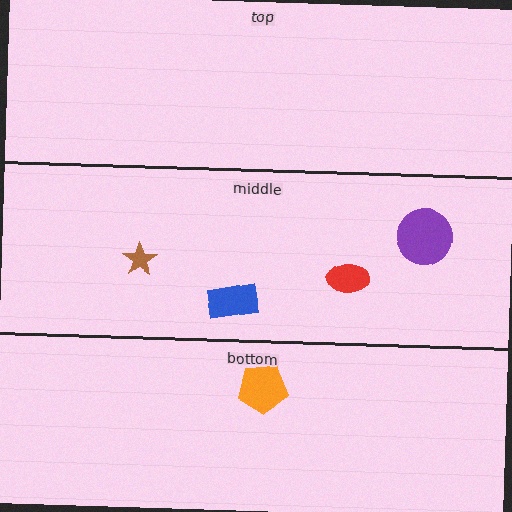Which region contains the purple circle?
The middle region.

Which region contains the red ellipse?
The middle region.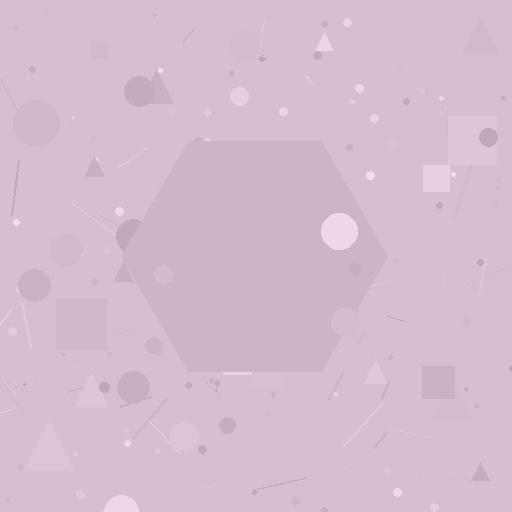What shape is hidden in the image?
A hexagon is hidden in the image.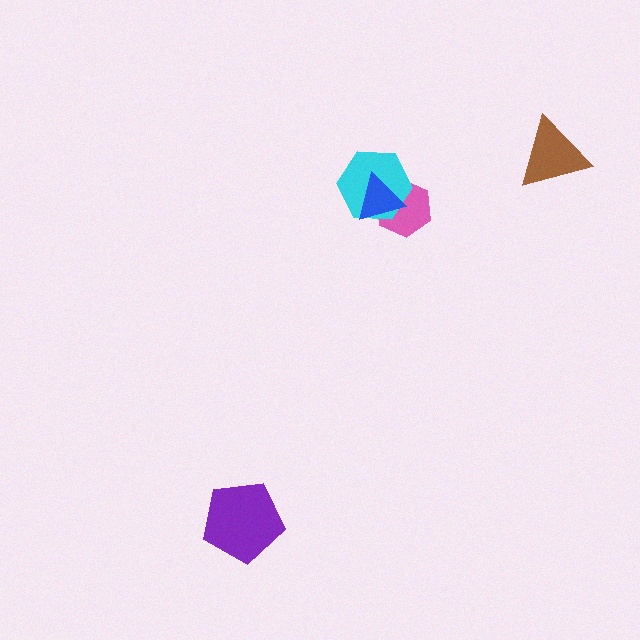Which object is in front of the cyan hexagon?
The blue triangle is in front of the cyan hexagon.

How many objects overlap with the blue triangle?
2 objects overlap with the blue triangle.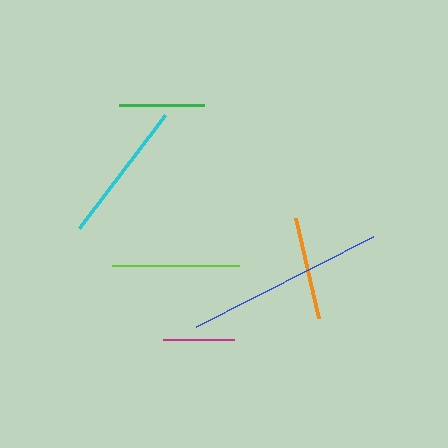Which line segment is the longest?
The blue line is the longest at approximately 198 pixels.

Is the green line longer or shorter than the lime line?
The lime line is longer than the green line.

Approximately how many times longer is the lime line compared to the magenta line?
The lime line is approximately 1.8 times the length of the magenta line.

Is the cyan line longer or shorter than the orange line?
The cyan line is longer than the orange line.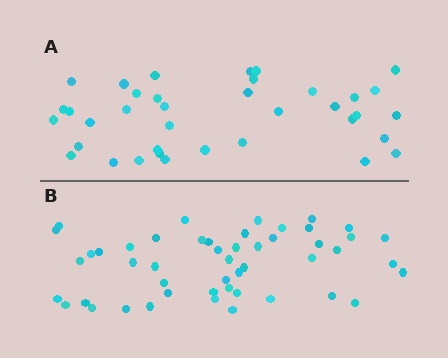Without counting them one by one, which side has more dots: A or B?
Region B (the bottom region) has more dots.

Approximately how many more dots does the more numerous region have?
Region B has roughly 12 or so more dots than region A.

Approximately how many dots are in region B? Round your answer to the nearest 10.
About 50 dots. (The exact count is 49, which rounds to 50.)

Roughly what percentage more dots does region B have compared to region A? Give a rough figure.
About 30% more.